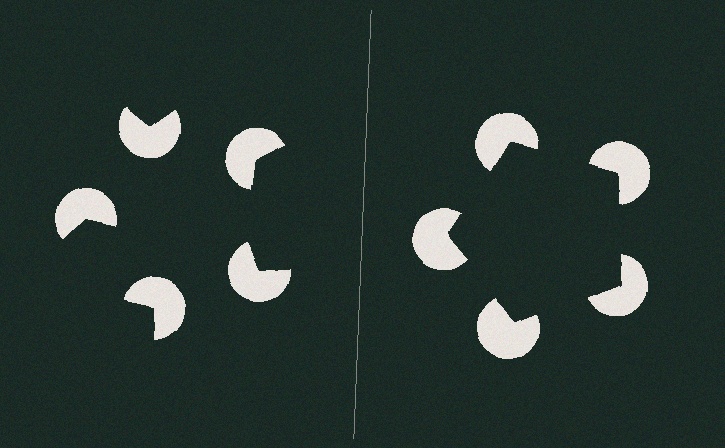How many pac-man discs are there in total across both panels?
10 — 5 on each side.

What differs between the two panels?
The pac-man discs are positioned identically on both sides; only the wedge orientations differ. On the right they align to a pentagon; on the left they are misaligned.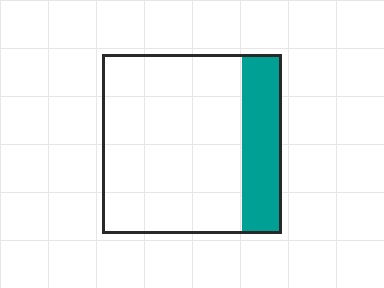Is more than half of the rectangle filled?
No.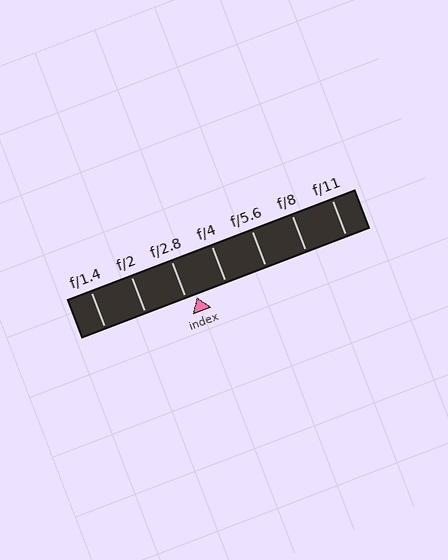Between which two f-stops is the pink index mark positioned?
The index mark is between f/2.8 and f/4.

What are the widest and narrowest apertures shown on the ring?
The widest aperture shown is f/1.4 and the narrowest is f/11.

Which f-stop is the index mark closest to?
The index mark is closest to f/2.8.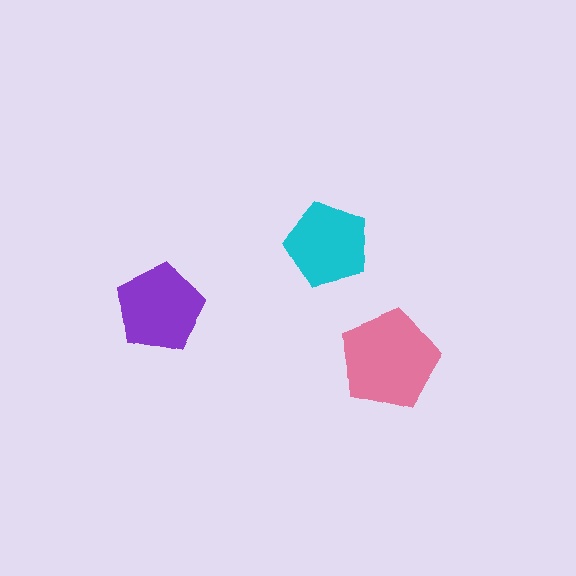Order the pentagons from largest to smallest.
the pink one, the purple one, the cyan one.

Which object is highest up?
The cyan pentagon is topmost.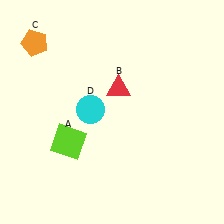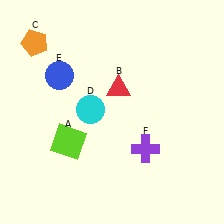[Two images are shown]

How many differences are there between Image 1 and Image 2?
There are 2 differences between the two images.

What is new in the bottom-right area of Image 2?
A purple cross (F) was added in the bottom-right area of Image 2.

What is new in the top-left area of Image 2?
A blue circle (E) was added in the top-left area of Image 2.